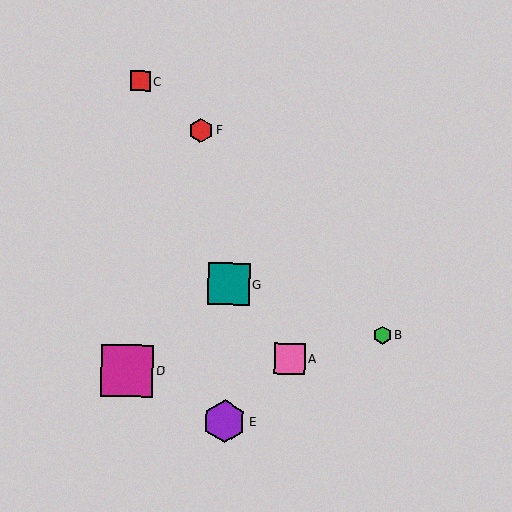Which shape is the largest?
The magenta square (labeled D) is the largest.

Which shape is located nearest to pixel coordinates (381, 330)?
The green hexagon (labeled B) at (383, 335) is nearest to that location.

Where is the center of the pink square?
The center of the pink square is at (289, 359).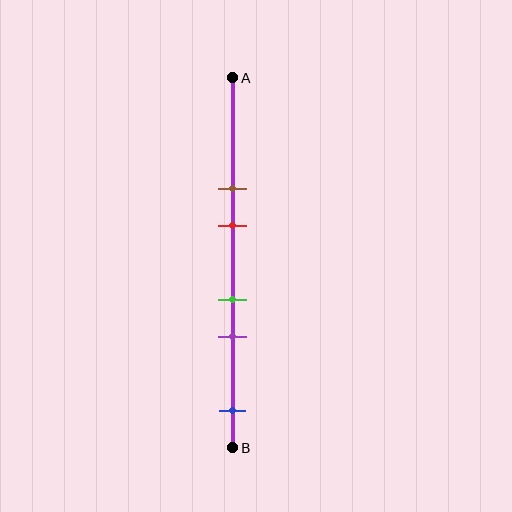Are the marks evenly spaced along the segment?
No, the marks are not evenly spaced.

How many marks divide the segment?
There are 5 marks dividing the segment.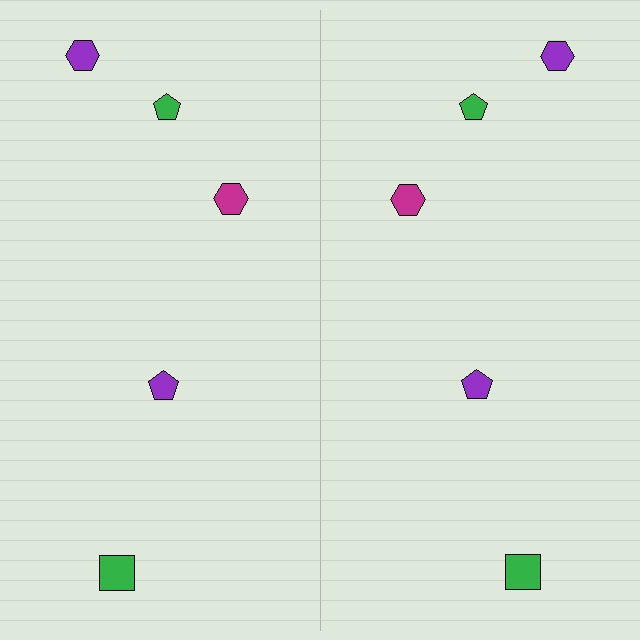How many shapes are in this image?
There are 10 shapes in this image.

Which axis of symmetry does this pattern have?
The pattern has a vertical axis of symmetry running through the center of the image.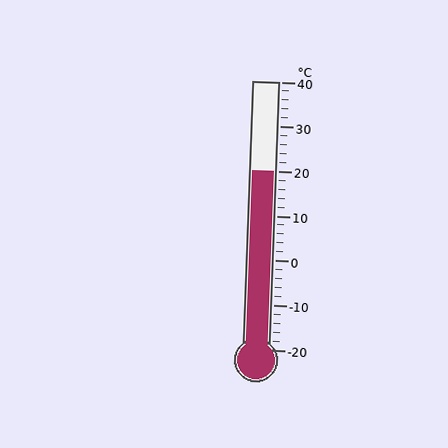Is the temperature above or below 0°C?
The temperature is above 0°C.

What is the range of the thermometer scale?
The thermometer scale ranges from -20°C to 40°C.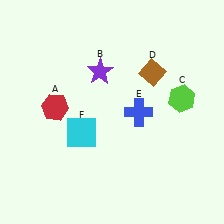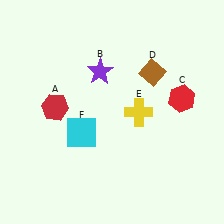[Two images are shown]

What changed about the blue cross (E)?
In Image 1, E is blue. In Image 2, it changed to yellow.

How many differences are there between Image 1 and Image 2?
There are 2 differences between the two images.